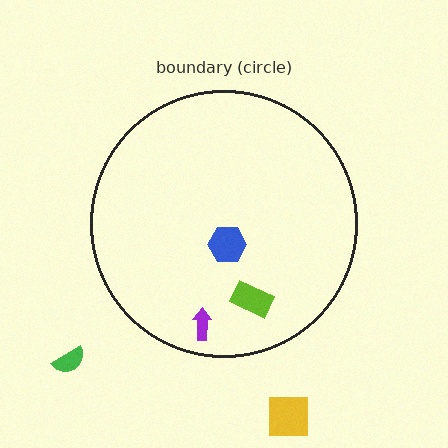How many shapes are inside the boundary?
3 inside, 2 outside.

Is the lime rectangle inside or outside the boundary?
Inside.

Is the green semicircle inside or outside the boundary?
Outside.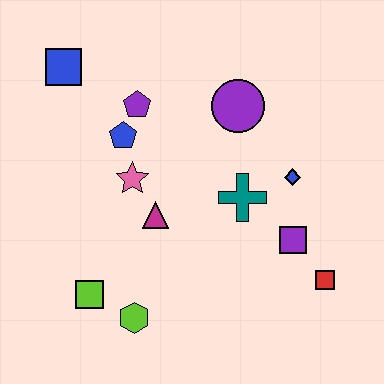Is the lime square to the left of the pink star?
Yes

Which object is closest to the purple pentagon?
The blue pentagon is closest to the purple pentagon.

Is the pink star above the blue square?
No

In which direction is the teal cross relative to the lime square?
The teal cross is to the right of the lime square.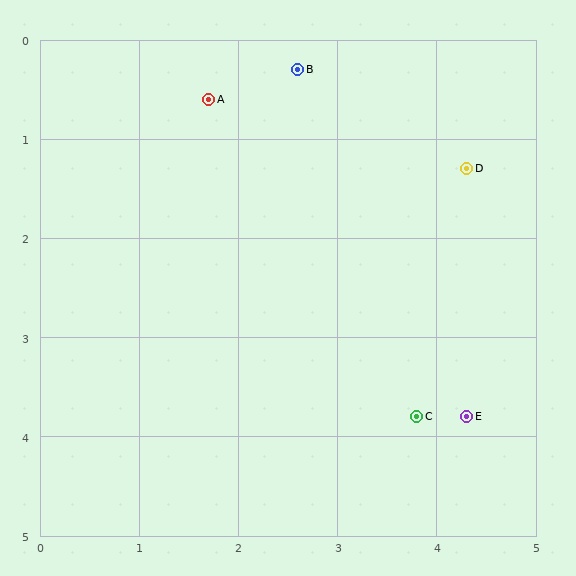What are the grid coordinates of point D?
Point D is at approximately (4.3, 1.3).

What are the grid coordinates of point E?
Point E is at approximately (4.3, 3.8).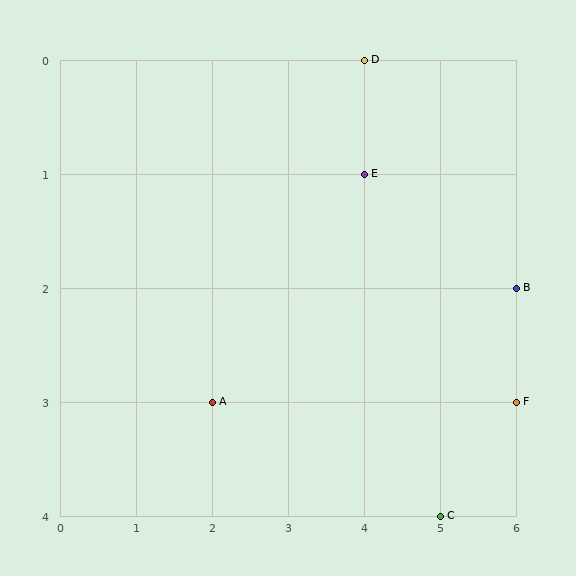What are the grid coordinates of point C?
Point C is at grid coordinates (5, 4).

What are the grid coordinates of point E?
Point E is at grid coordinates (4, 1).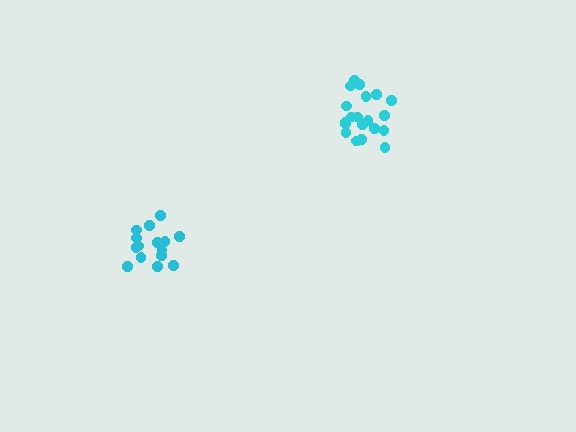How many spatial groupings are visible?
There are 2 spatial groupings.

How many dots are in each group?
Group 1: 20 dots, Group 2: 15 dots (35 total).